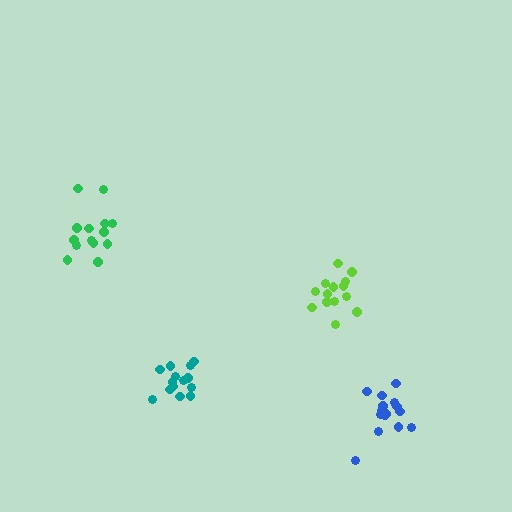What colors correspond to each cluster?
The clusters are colored: lime, teal, blue, green.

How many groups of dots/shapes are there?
There are 4 groups.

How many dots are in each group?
Group 1: 14 dots, Group 2: 14 dots, Group 3: 15 dots, Group 4: 14 dots (57 total).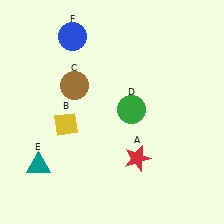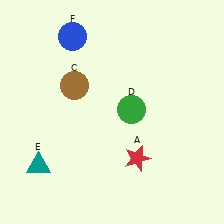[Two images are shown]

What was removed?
The yellow diamond (B) was removed in Image 2.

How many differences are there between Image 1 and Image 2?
There is 1 difference between the two images.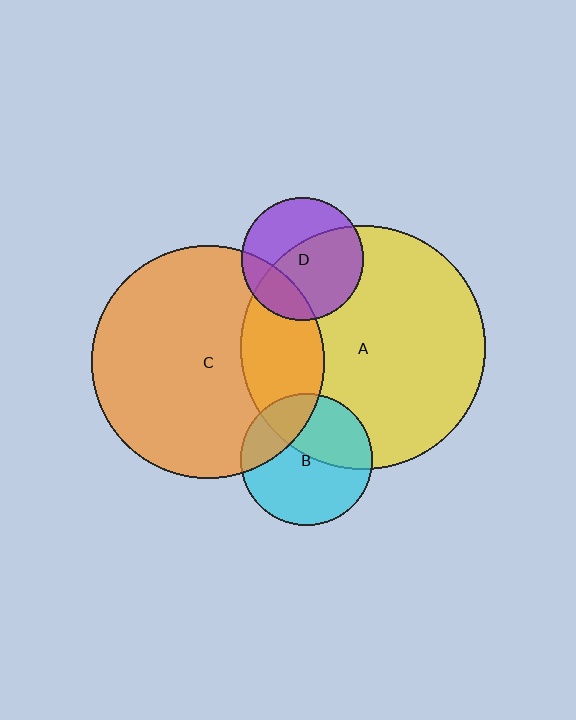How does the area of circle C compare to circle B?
Approximately 3.1 times.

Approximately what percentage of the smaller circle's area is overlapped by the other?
Approximately 25%.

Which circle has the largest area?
Circle A (yellow).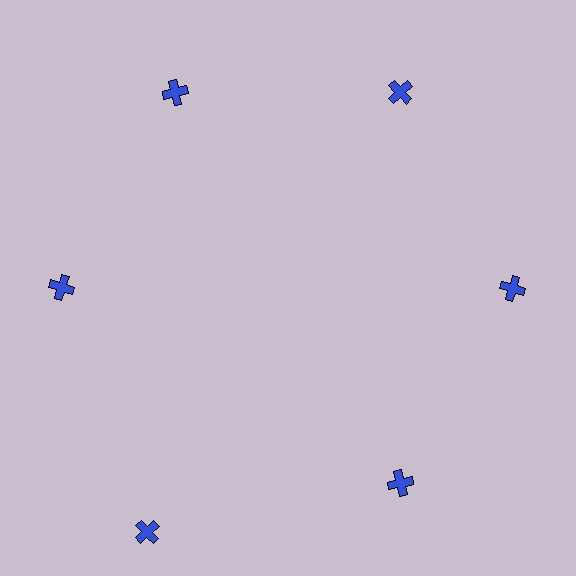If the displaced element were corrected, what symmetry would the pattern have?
It would have 6-fold rotational symmetry — the pattern would map onto itself every 60 degrees.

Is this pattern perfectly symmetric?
No. The 6 blue crosses are arranged in a ring, but one element near the 7 o'clock position is pushed outward from the center, breaking the 6-fold rotational symmetry.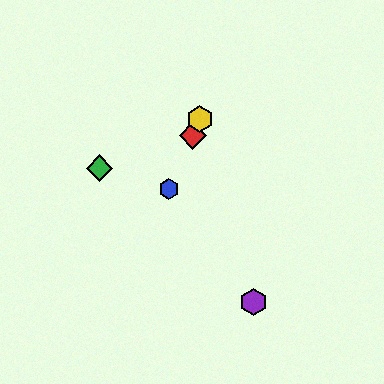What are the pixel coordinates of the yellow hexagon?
The yellow hexagon is at (200, 119).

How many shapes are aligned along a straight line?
3 shapes (the red diamond, the blue hexagon, the yellow hexagon) are aligned along a straight line.